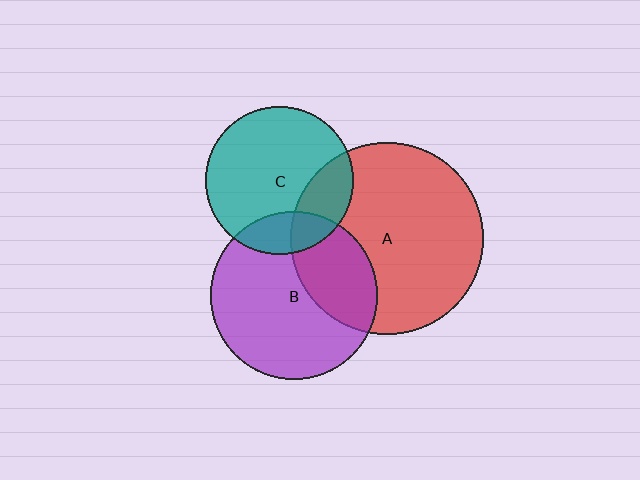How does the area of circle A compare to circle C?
Approximately 1.7 times.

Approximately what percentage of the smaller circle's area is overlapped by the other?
Approximately 20%.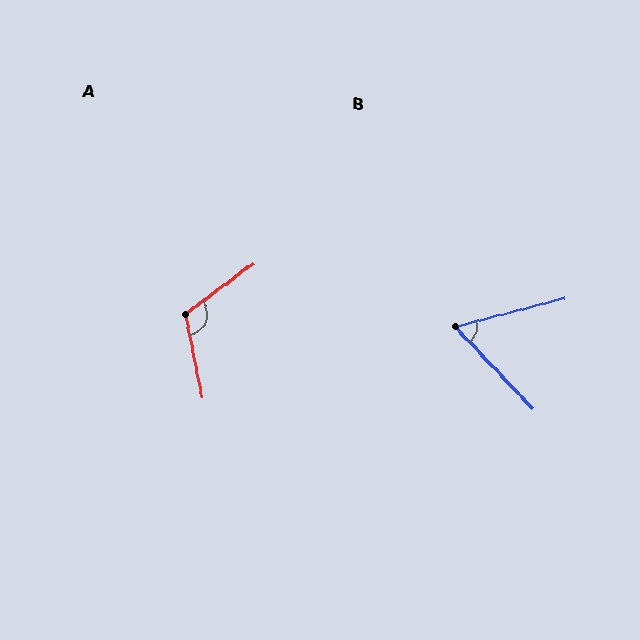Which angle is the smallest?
B, at approximately 61 degrees.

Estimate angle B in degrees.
Approximately 61 degrees.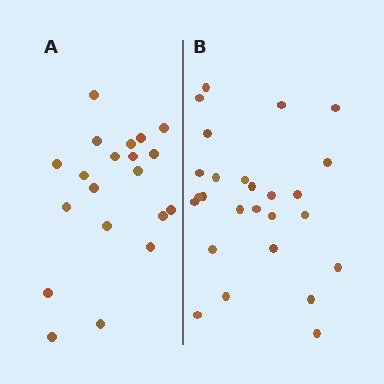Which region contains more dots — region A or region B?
Region B (the right region) has more dots.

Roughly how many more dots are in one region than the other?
Region B has about 6 more dots than region A.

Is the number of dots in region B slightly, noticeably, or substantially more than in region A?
Region B has noticeably more, but not dramatically so. The ratio is roughly 1.3 to 1.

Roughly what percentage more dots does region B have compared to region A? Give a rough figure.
About 30% more.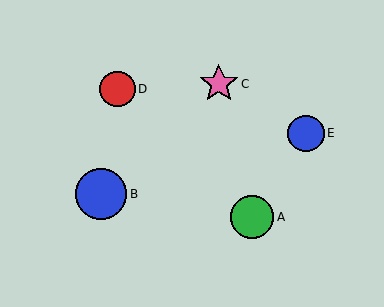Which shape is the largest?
The blue circle (labeled B) is the largest.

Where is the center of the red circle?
The center of the red circle is at (118, 89).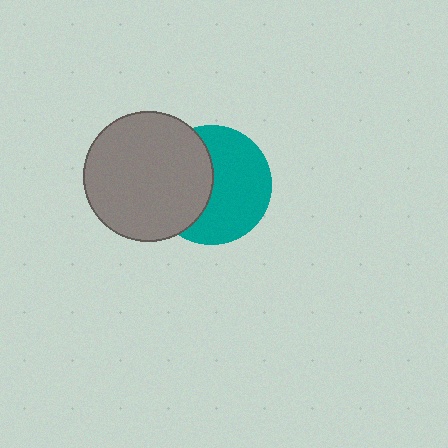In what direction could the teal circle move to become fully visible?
The teal circle could move right. That would shift it out from behind the gray circle entirely.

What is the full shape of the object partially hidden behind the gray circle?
The partially hidden object is a teal circle.